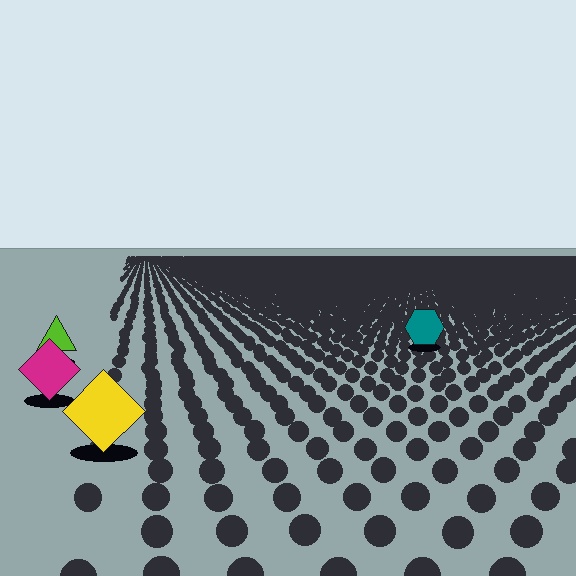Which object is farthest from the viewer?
The teal hexagon is farthest from the viewer. It appears smaller and the ground texture around it is denser.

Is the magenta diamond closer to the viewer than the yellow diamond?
No. The yellow diamond is closer — you can tell from the texture gradient: the ground texture is coarser near it.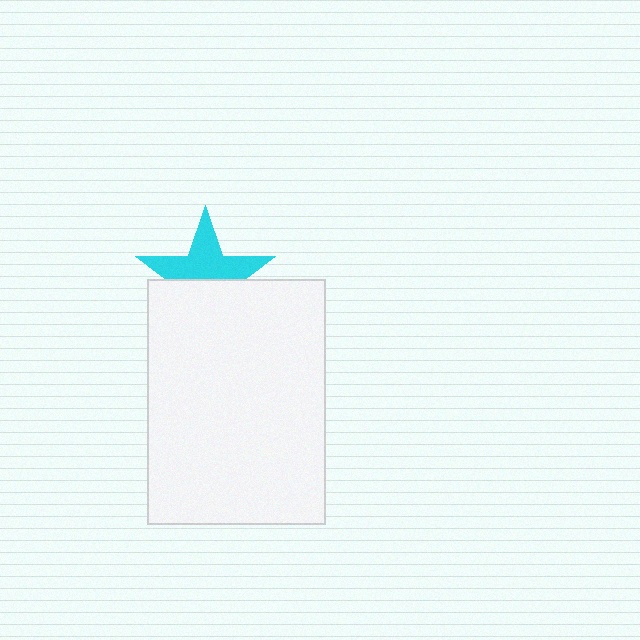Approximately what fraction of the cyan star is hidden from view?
Roughly 45% of the cyan star is hidden behind the white rectangle.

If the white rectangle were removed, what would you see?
You would see the complete cyan star.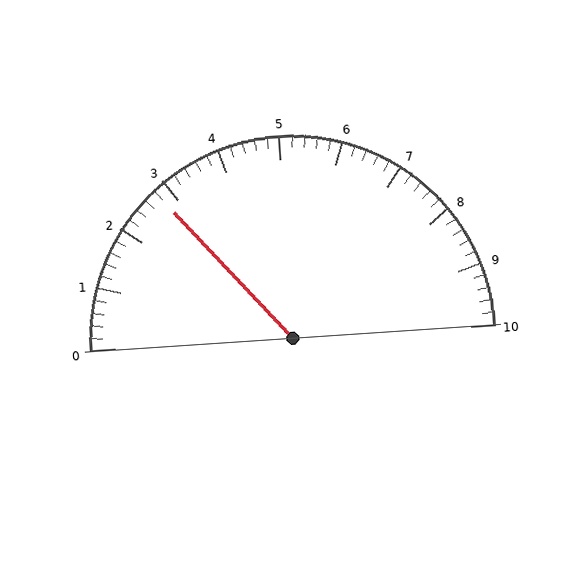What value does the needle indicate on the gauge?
The needle indicates approximately 2.8.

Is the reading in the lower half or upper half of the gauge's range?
The reading is in the lower half of the range (0 to 10).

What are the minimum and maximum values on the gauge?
The gauge ranges from 0 to 10.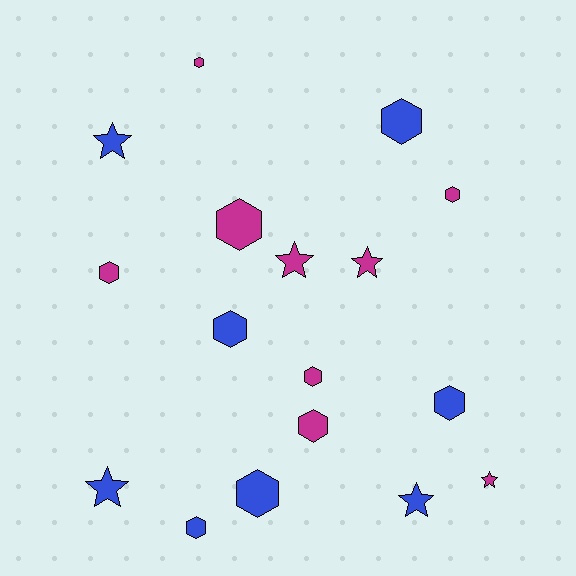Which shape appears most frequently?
Hexagon, with 11 objects.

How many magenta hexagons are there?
There are 6 magenta hexagons.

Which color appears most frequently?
Magenta, with 9 objects.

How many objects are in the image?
There are 17 objects.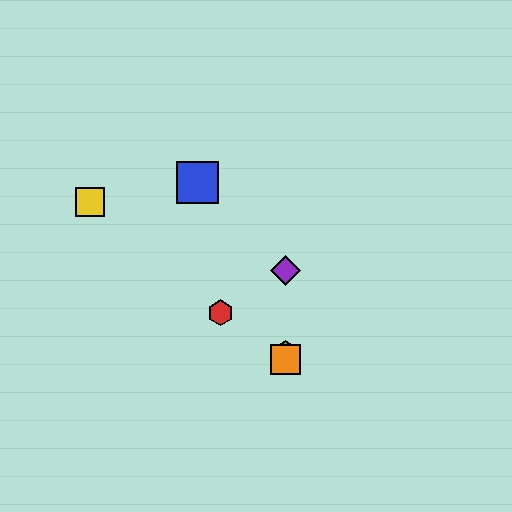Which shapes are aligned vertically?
The green hexagon, the purple diamond, the orange square are aligned vertically.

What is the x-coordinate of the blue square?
The blue square is at x≈198.